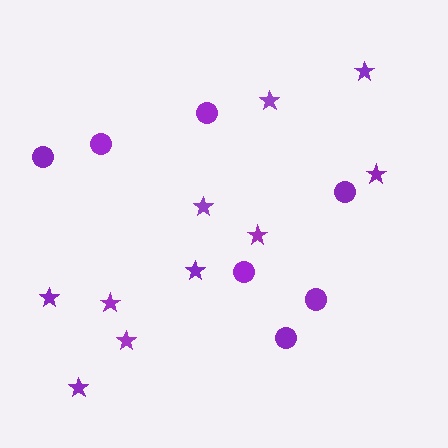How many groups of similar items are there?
There are 2 groups: one group of stars (10) and one group of circles (7).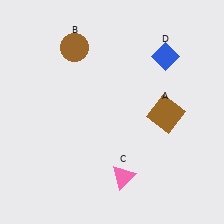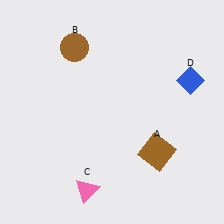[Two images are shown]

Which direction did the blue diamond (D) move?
The blue diamond (D) moved right.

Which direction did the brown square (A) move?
The brown square (A) moved down.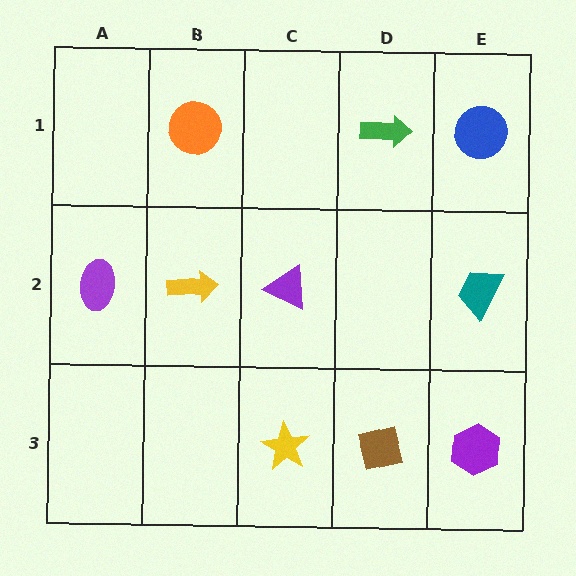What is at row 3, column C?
A yellow star.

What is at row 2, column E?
A teal trapezoid.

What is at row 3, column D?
A brown square.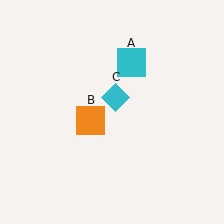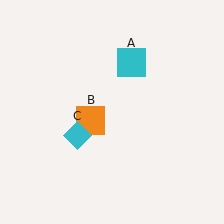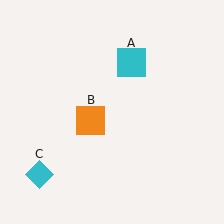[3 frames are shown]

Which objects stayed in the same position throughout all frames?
Cyan square (object A) and orange square (object B) remained stationary.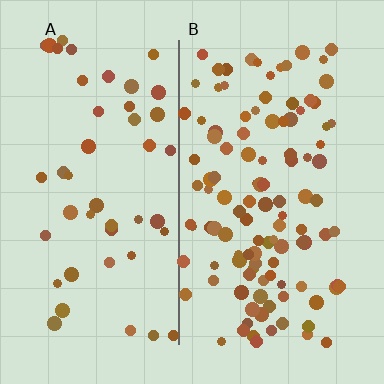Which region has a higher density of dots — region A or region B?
B (the right).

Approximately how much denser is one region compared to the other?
Approximately 2.4× — region B over region A.